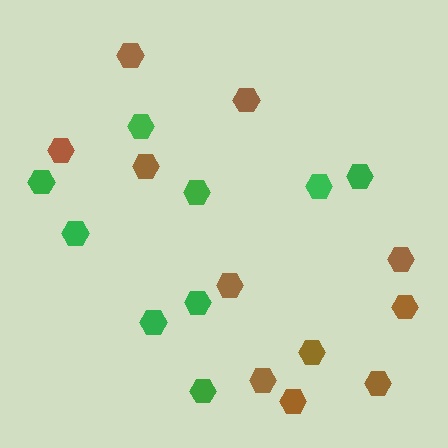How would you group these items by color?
There are 2 groups: one group of brown hexagons (11) and one group of green hexagons (9).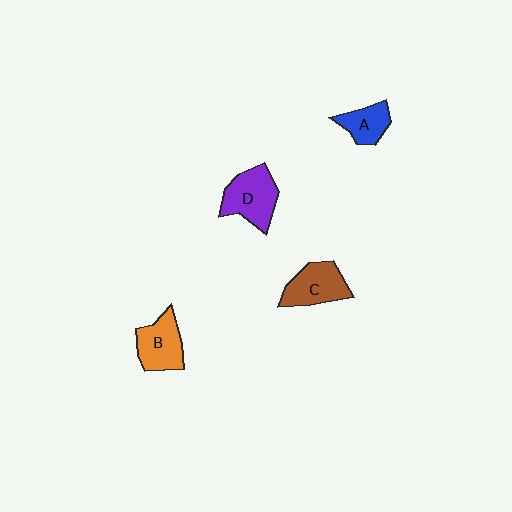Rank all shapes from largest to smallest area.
From largest to smallest: D (purple), C (brown), B (orange), A (blue).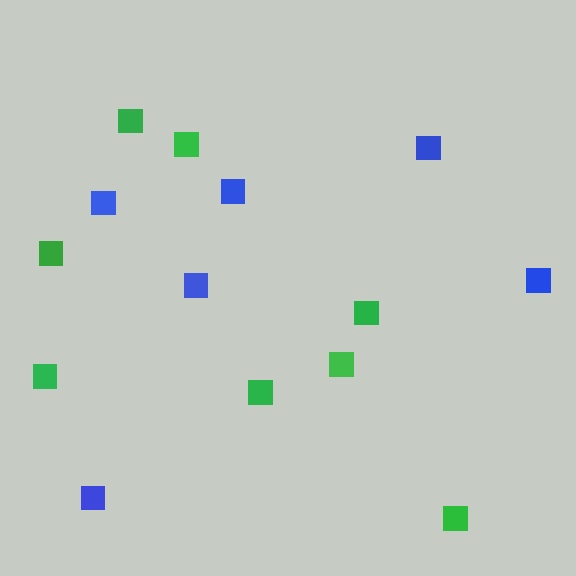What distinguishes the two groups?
There are 2 groups: one group of green squares (8) and one group of blue squares (6).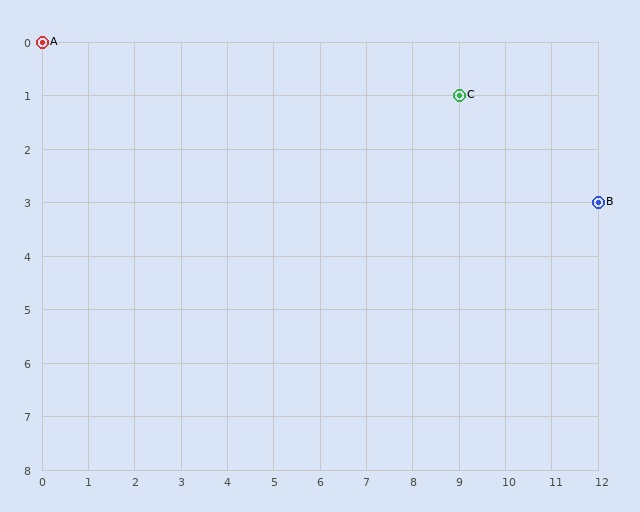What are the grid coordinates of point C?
Point C is at grid coordinates (9, 1).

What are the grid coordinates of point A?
Point A is at grid coordinates (0, 0).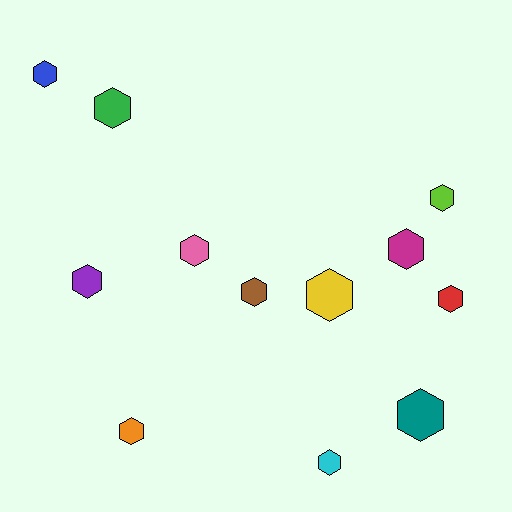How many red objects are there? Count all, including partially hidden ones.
There is 1 red object.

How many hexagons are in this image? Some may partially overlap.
There are 12 hexagons.